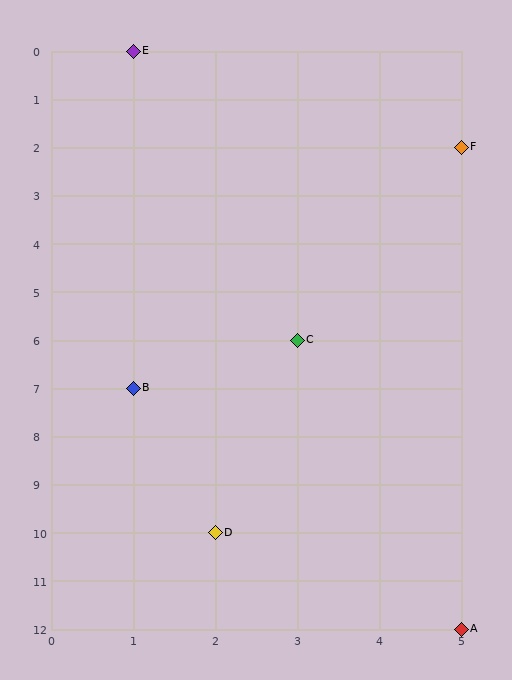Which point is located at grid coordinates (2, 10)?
Point D is at (2, 10).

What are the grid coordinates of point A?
Point A is at grid coordinates (5, 12).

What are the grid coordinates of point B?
Point B is at grid coordinates (1, 7).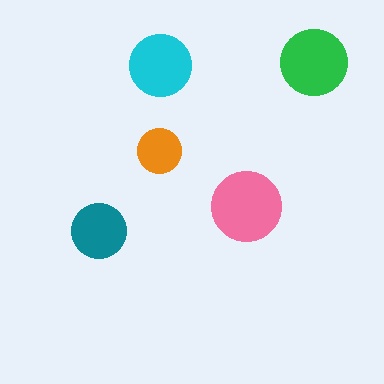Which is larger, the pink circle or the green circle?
The pink one.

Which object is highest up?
The green circle is topmost.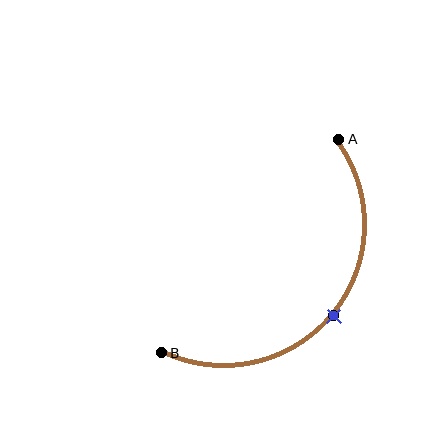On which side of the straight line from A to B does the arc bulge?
The arc bulges below and to the right of the straight line connecting A and B.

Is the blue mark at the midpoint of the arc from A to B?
Yes. The blue mark lies on the arc at equal arc-length from both A and B — it is the arc midpoint.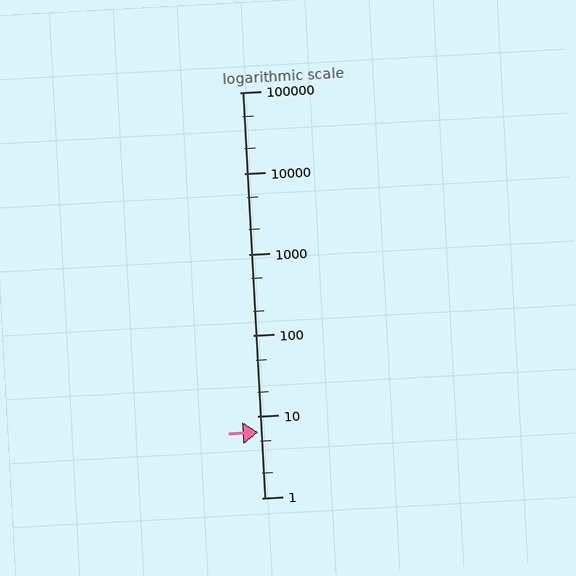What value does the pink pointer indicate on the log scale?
The pointer indicates approximately 6.4.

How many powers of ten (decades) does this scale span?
The scale spans 5 decades, from 1 to 100000.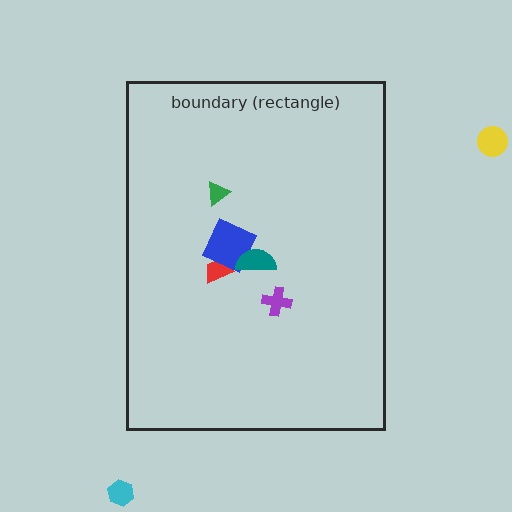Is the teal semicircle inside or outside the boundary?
Inside.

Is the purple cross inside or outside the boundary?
Inside.